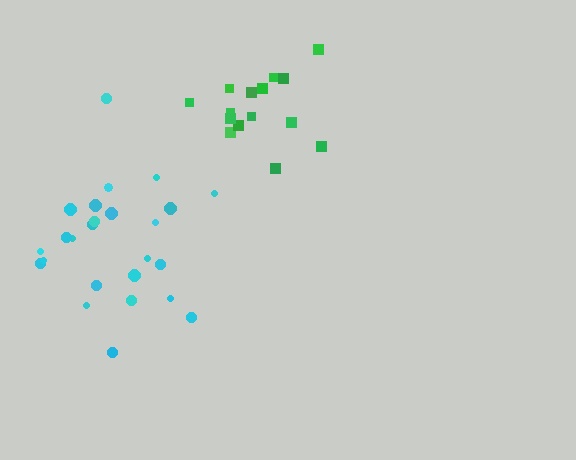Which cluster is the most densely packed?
Cyan.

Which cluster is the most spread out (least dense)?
Green.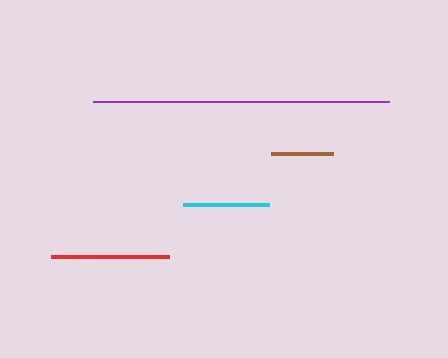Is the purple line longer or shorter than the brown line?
The purple line is longer than the brown line.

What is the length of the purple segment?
The purple segment is approximately 296 pixels long.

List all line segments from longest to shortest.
From longest to shortest: purple, red, cyan, brown.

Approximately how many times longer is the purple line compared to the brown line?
The purple line is approximately 4.8 times the length of the brown line.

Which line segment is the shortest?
The brown line is the shortest at approximately 62 pixels.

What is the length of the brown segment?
The brown segment is approximately 62 pixels long.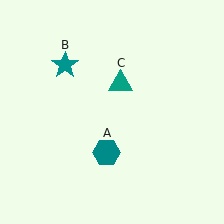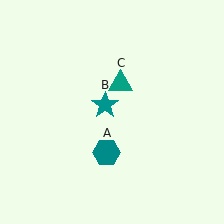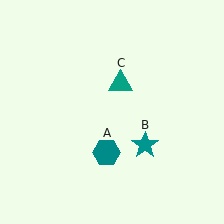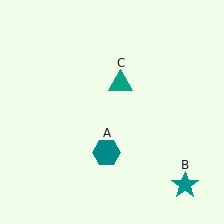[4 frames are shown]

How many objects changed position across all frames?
1 object changed position: teal star (object B).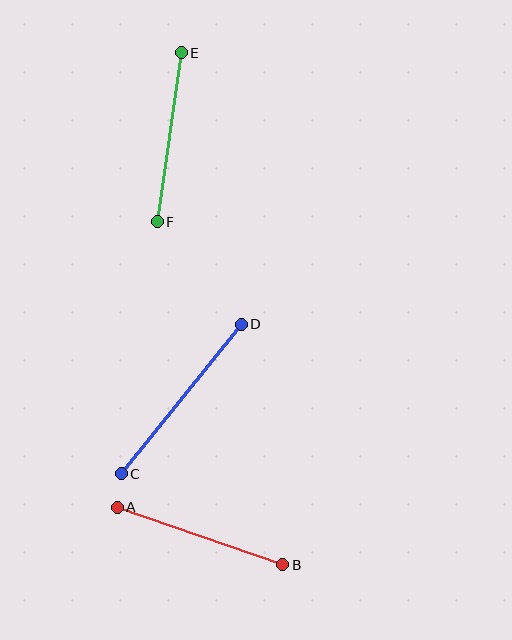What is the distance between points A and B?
The distance is approximately 175 pixels.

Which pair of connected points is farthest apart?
Points C and D are farthest apart.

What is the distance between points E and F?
The distance is approximately 171 pixels.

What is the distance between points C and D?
The distance is approximately 192 pixels.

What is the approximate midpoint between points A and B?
The midpoint is at approximately (200, 536) pixels.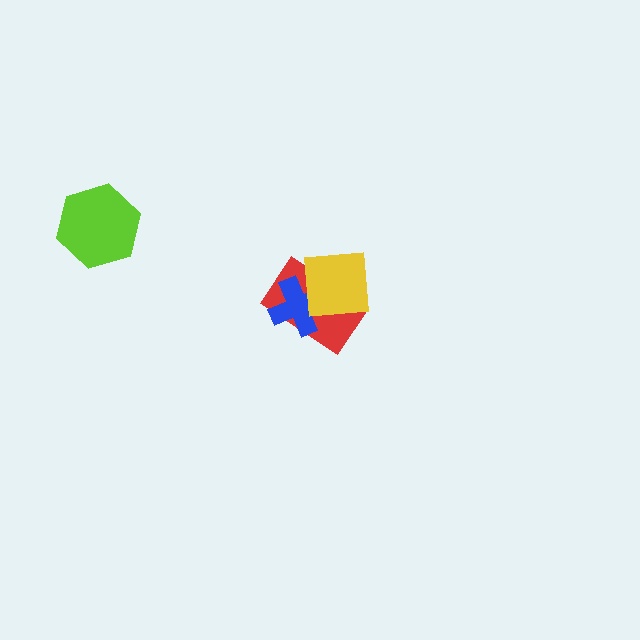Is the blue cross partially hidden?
Yes, it is partially covered by another shape.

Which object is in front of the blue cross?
The yellow square is in front of the blue cross.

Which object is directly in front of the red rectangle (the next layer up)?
The blue cross is directly in front of the red rectangle.